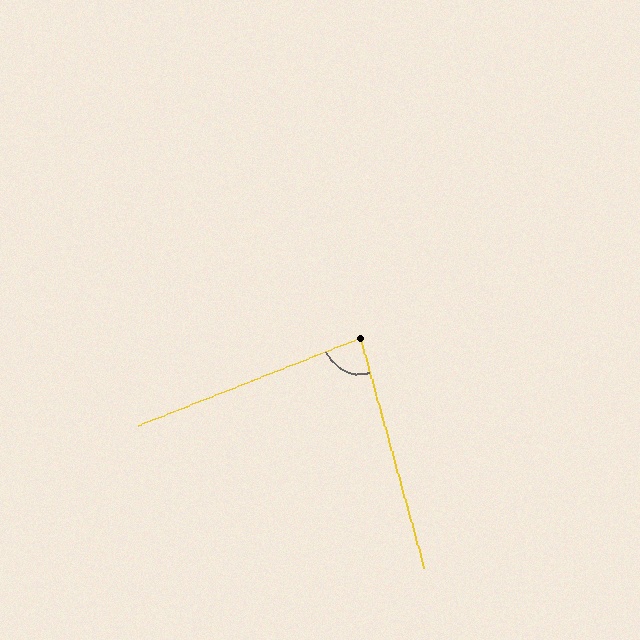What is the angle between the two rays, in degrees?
Approximately 84 degrees.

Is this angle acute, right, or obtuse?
It is acute.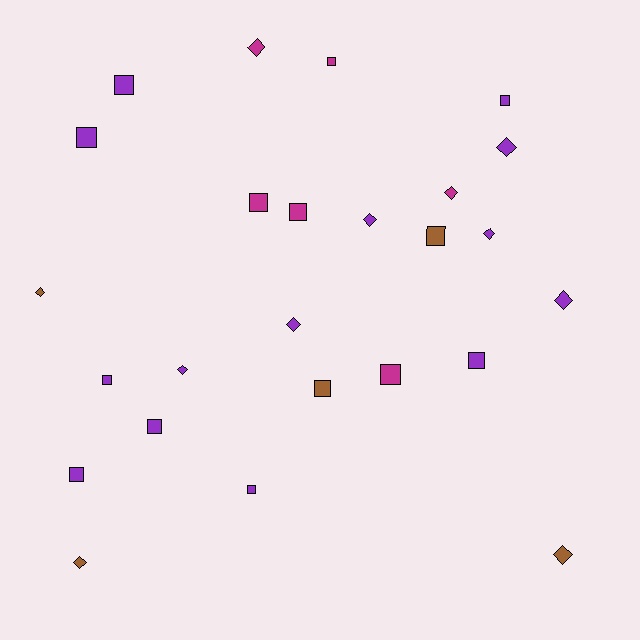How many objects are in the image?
There are 25 objects.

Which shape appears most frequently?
Square, with 14 objects.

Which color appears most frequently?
Purple, with 14 objects.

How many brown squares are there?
There are 2 brown squares.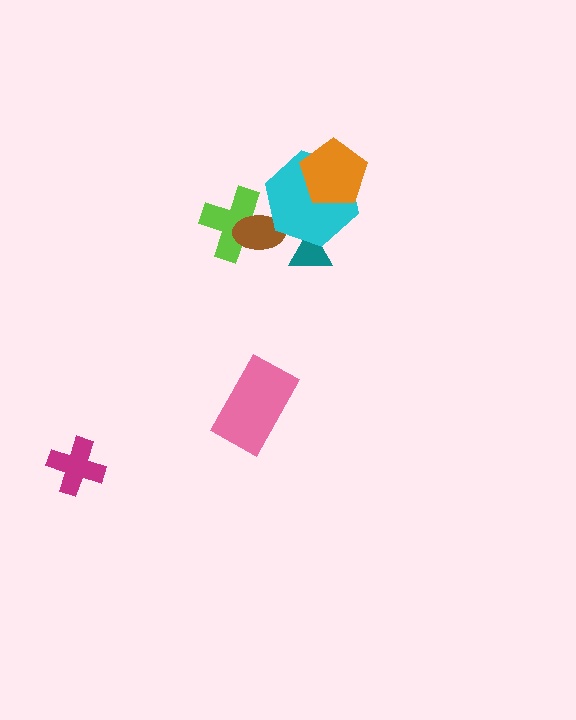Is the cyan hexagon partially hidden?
Yes, it is partially covered by another shape.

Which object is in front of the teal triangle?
The cyan hexagon is in front of the teal triangle.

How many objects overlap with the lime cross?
1 object overlaps with the lime cross.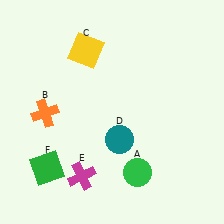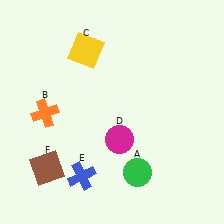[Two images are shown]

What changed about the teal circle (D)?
In Image 1, D is teal. In Image 2, it changed to magenta.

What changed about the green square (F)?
In Image 1, F is green. In Image 2, it changed to brown.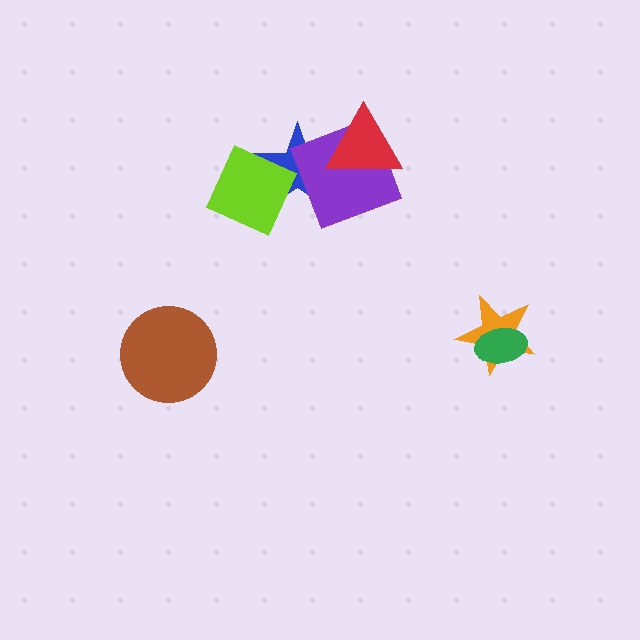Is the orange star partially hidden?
Yes, it is partially covered by another shape.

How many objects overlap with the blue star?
3 objects overlap with the blue star.